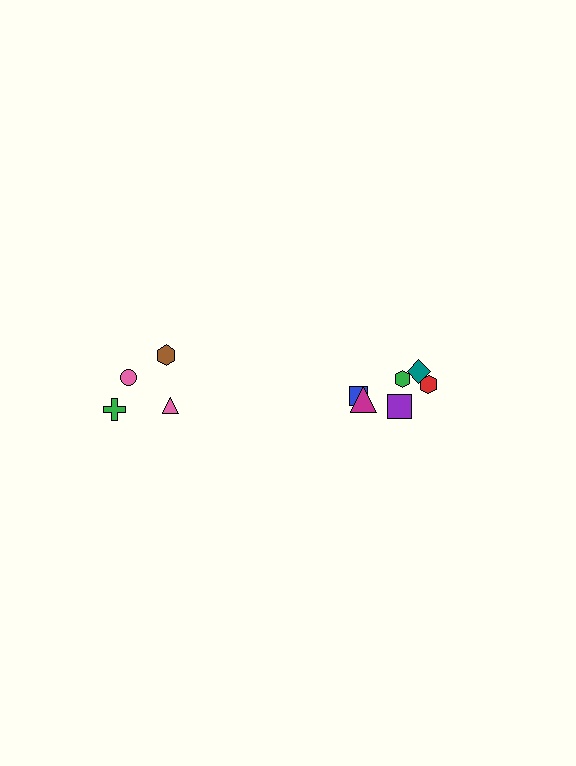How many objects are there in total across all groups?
There are 10 objects.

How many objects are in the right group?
There are 6 objects.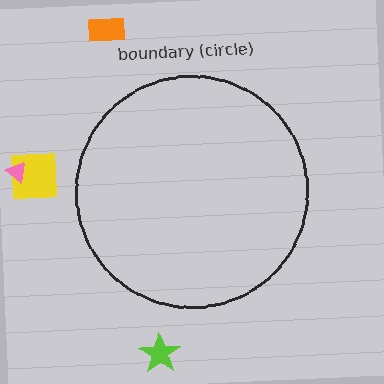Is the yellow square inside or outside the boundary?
Outside.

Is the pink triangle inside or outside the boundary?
Outside.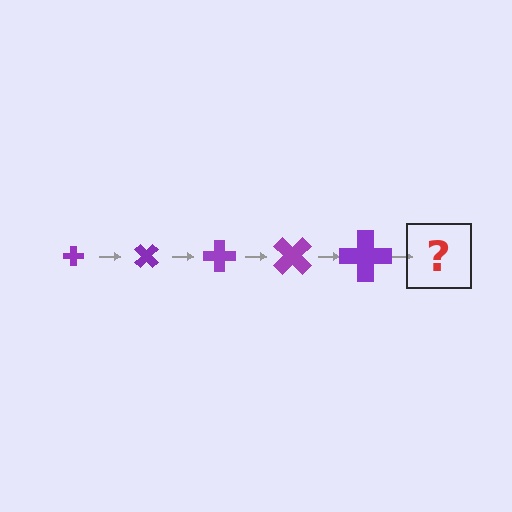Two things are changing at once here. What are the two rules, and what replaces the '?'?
The two rules are that the cross grows larger each step and it rotates 45 degrees each step. The '?' should be a cross, larger than the previous one and rotated 225 degrees from the start.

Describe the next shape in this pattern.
It should be a cross, larger than the previous one and rotated 225 degrees from the start.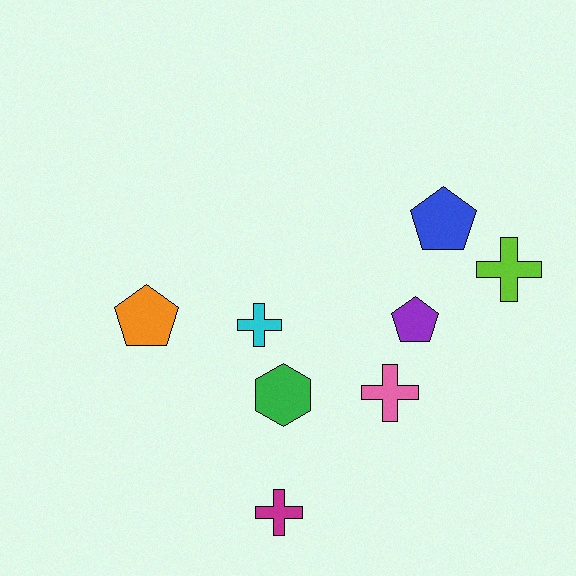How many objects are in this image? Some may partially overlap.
There are 8 objects.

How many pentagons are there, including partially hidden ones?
There are 3 pentagons.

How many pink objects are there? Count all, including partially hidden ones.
There is 1 pink object.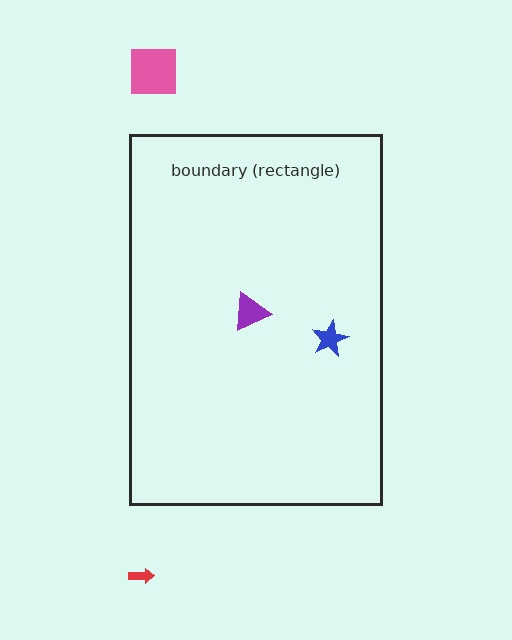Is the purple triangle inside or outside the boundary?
Inside.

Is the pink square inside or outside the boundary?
Outside.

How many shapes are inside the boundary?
2 inside, 2 outside.